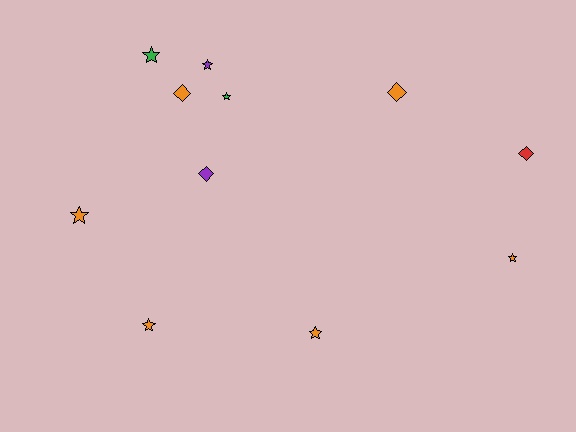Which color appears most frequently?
Orange, with 6 objects.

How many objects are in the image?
There are 11 objects.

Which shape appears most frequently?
Star, with 7 objects.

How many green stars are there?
There are 2 green stars.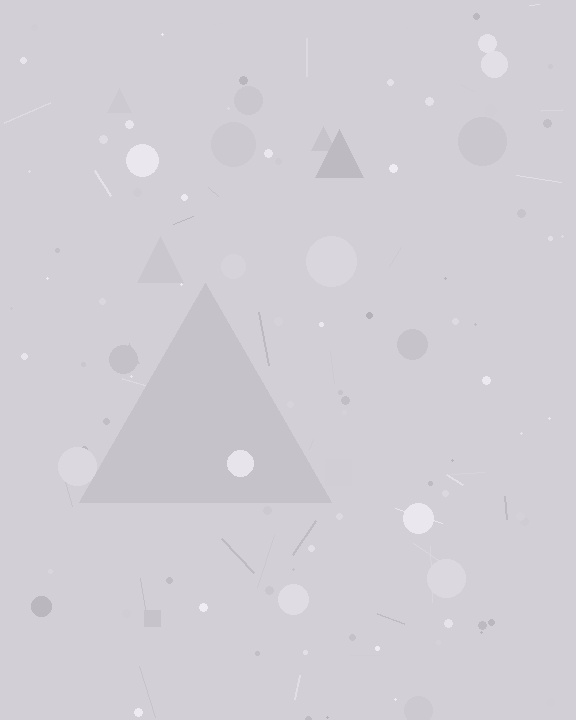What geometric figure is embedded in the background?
A triangle is embedded in the background.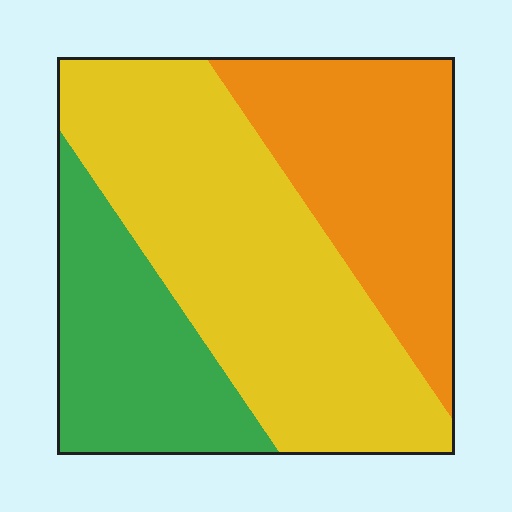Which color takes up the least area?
Green, at roughly 25%.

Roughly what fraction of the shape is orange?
Orange covers around 30% of the shape.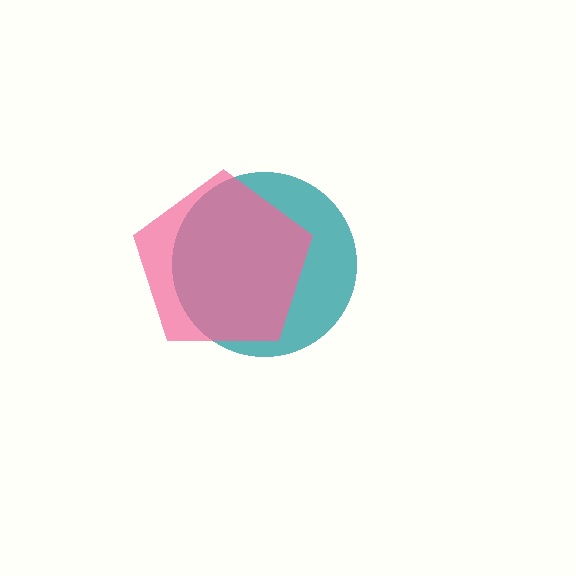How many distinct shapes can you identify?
There are 2 distinct shapes: a teal circle, a pink pentagon.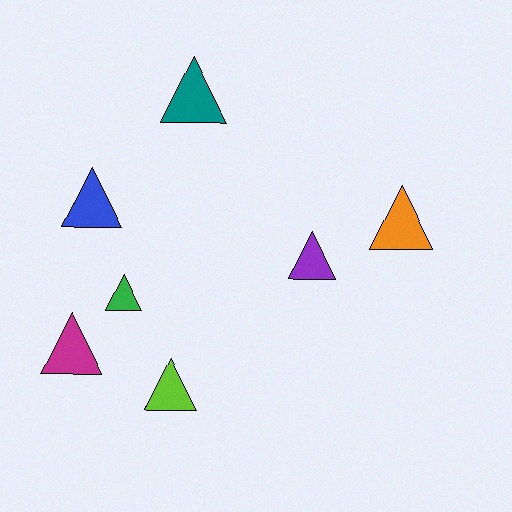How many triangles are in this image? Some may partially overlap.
There are 7 triangles.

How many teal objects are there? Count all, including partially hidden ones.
There is 1 teal object.